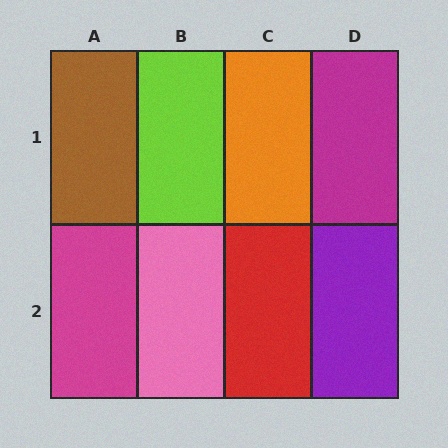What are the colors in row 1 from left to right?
Brown, lime, orange, magenta.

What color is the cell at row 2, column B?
Pink.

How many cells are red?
1 cell is red.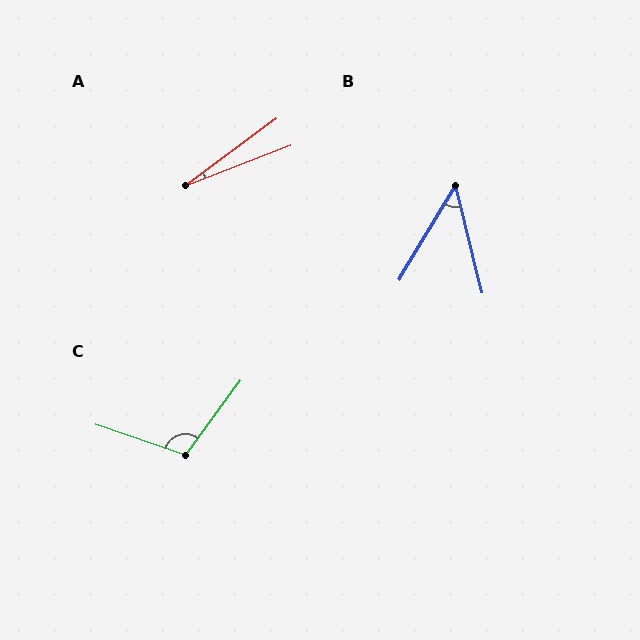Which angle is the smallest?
A, at approximately 16 degrees.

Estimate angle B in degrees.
Approximately 45 degrees.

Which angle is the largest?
C, at approximately 108 degrees.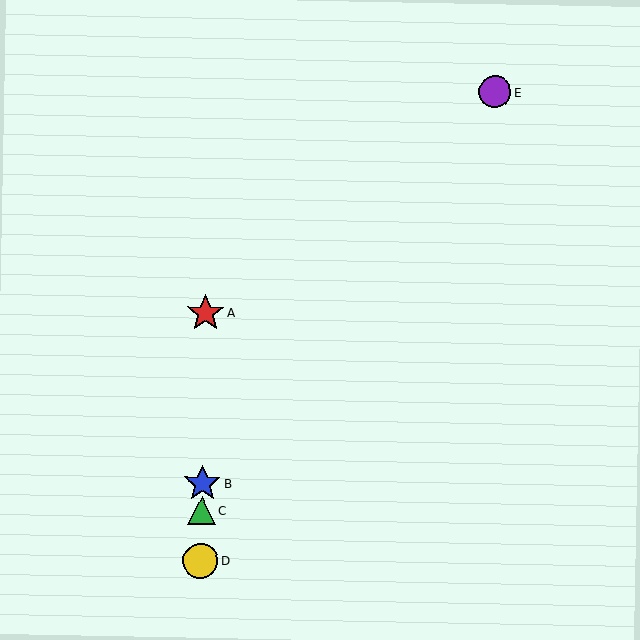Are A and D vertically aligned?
Yes, both are at x≈205.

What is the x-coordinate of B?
Object B is at x≈202.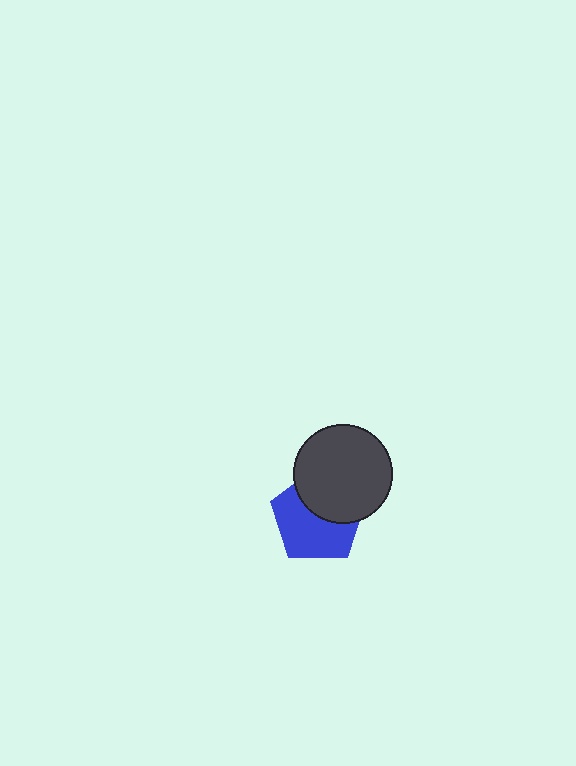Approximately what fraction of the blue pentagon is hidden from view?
Roughly 41% of the blue pentagon is hidden behind the dark gray circle.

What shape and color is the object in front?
The object in front is a dark gray circle.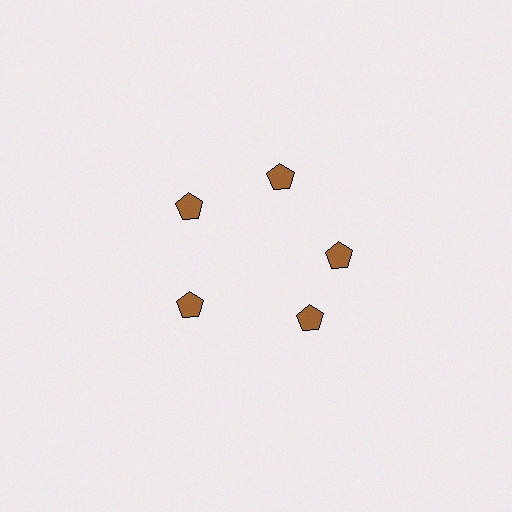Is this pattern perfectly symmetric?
No. The 5 brown pentagons are arranged in a ring, but one element near the 5 o'clock position is rotated out of alignment along the ring, breaking the 5-fold rotational symmetry.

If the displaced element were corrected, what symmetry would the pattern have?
It would have 5-fold rotational symmetry — the pattern would map onto itself every 72 degrees.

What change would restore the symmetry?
The symmetry would be restored by rotating it back into even spacing with its neighbors so that all 5 pentagons sit at equal angles and equal distance from the center.